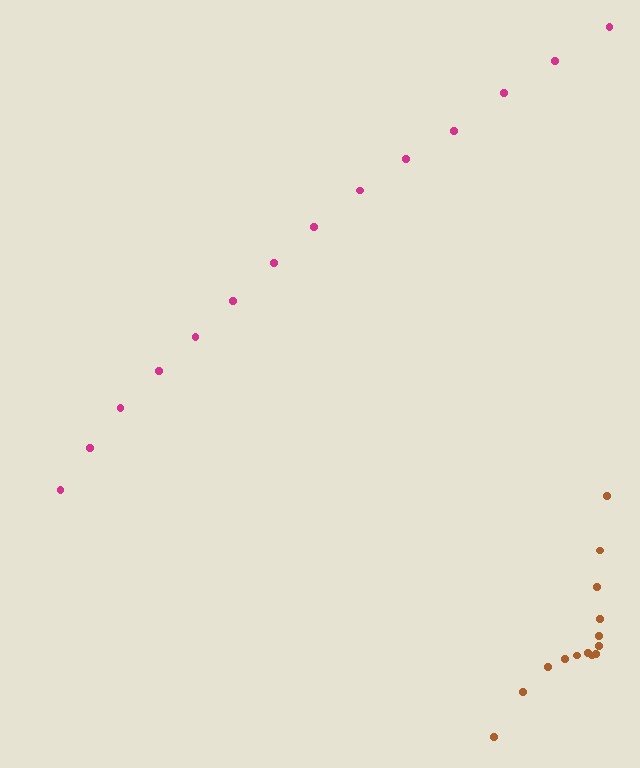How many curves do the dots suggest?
There are 2 distinct paths.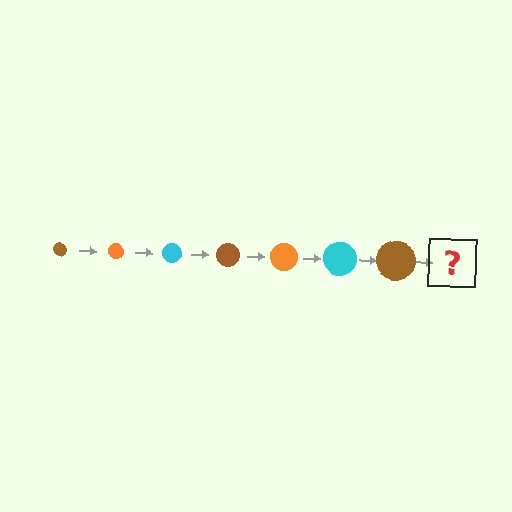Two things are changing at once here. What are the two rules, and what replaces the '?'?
The two rules are that the circle grows larger each step and the color cycles through brown, orange, and cyan. The '?' should be an orange circle, larger than the previous one.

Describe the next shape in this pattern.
It should be an orange circle, larger than the previous one.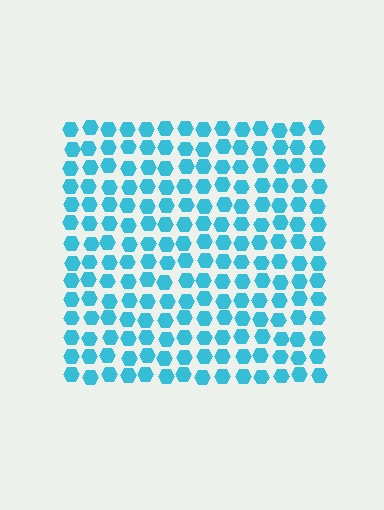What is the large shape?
The large shape is a square.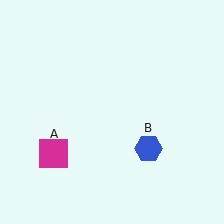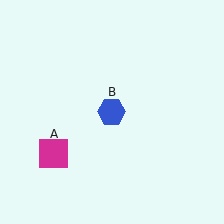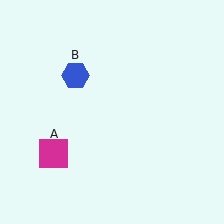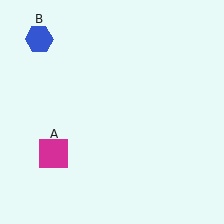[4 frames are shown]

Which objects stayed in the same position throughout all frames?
Magenta square (object A) remained stationary.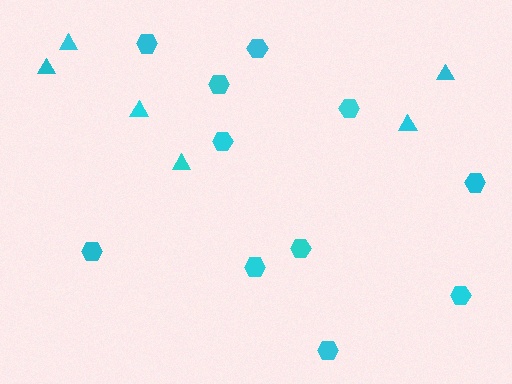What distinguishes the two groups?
There are 2 groups: one group of triangles (6) and one group of hexagons (11).